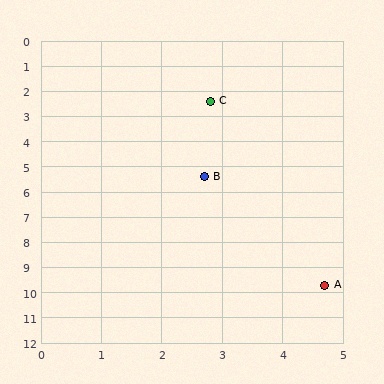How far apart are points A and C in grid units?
Points A and C are about 7.5 grid units apart.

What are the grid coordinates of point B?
Point B is at approximately (2.7, 5.4).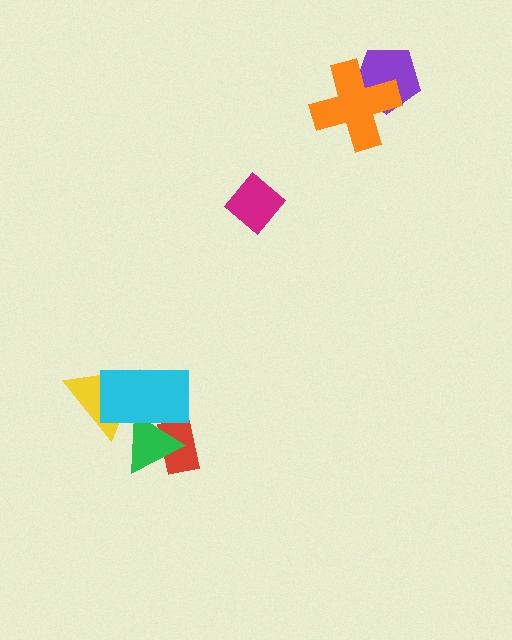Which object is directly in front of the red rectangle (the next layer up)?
The green triangle is directly in front of the red rectangle.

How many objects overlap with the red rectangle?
2 objects overlap with the red rectangle.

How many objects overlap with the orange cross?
1 object overlaps with the orange cross.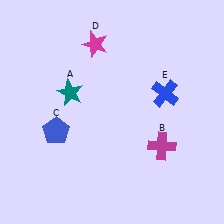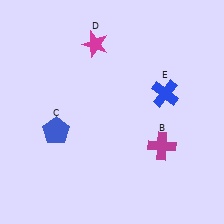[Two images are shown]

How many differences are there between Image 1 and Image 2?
There is 1 difference between the two images.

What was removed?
The teal star (A) was removed in Image 2.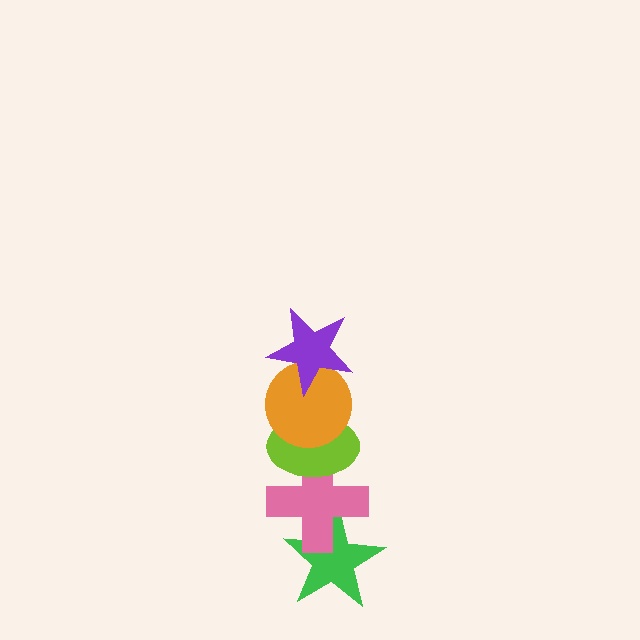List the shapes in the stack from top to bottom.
From top to bottom: the purple star, the orange circle, the lime ellipse, the pink cross, the green star.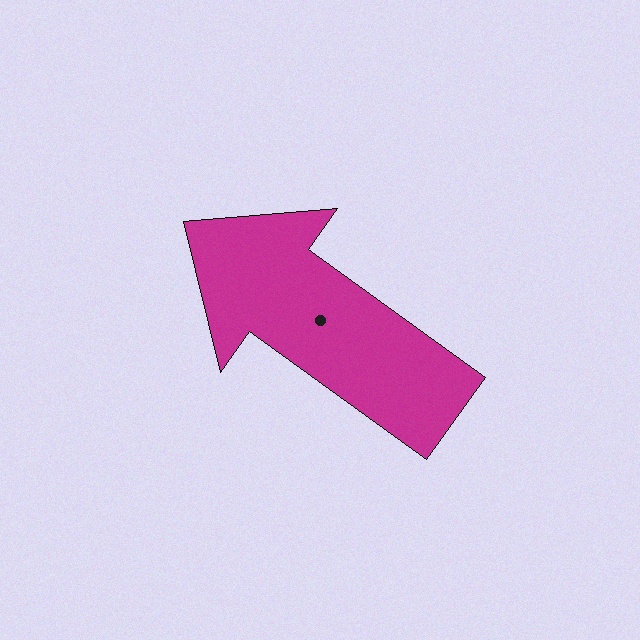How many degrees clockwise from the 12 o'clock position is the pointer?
Approximately 306 degrees.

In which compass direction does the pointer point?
Northwest.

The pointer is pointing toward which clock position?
Roughly 10 o'clock.